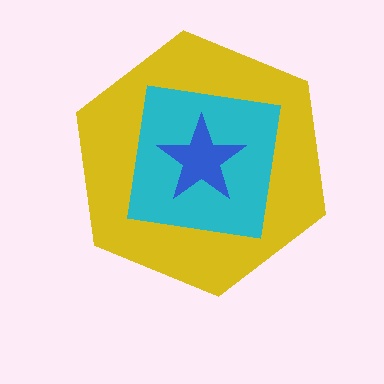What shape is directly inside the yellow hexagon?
The cyan square.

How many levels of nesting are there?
3.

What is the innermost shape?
The blue star.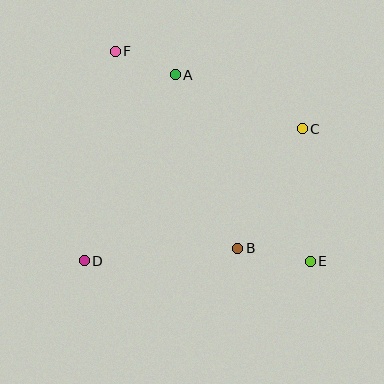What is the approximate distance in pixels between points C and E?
The distance between C and E is approximately 133 pixels.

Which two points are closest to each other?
Points A and F are closest to each other.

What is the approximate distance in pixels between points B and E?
The distance between B and E is approximately 74 pixels.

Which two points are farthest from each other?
Points E and F are farthest from each other.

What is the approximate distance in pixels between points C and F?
The distance between C and F is approximately 202 pixels.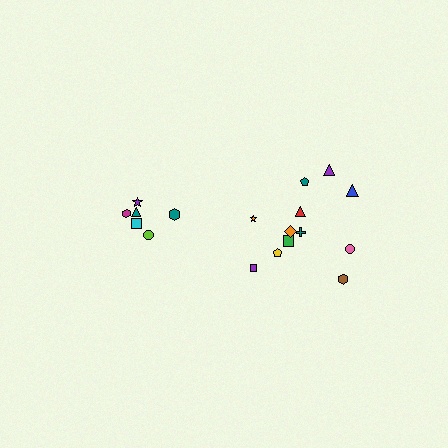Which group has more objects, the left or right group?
The right group.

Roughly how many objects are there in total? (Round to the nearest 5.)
Roughly 20 objects in total.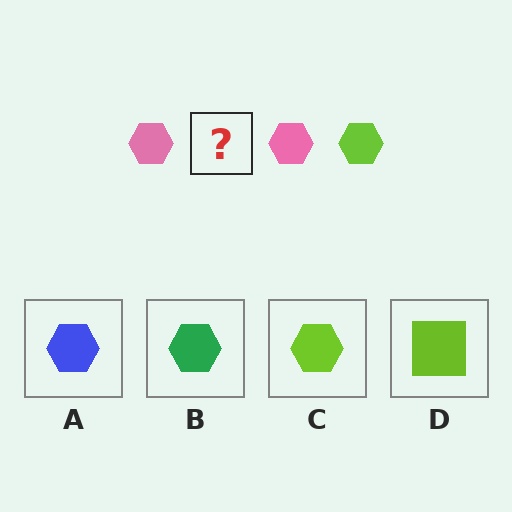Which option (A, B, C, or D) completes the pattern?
C.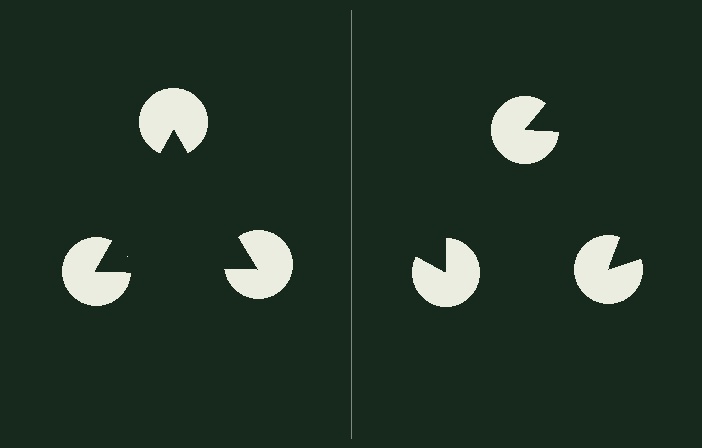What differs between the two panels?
The pac-man discs are positioned identically on both sides; only the wedge orientations differ. On the left they align to a triangle; on the right they are misaligned.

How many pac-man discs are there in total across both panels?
6 — 3 on each side.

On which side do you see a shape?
An illusory triangle appears on the left side. On the right side the wedge cuts are rotated, so no coherent shape forms.